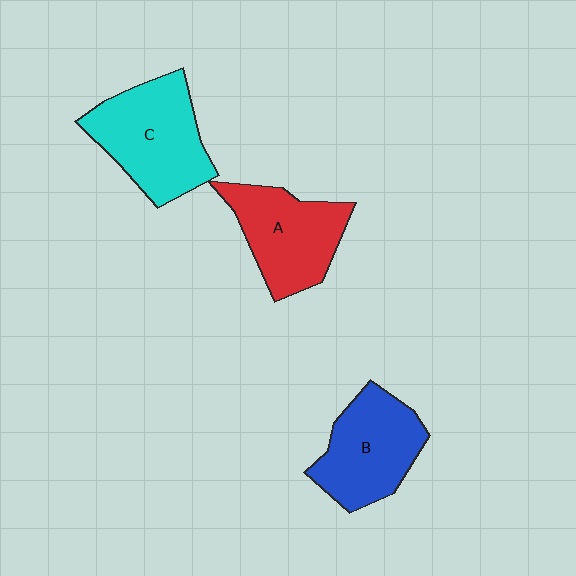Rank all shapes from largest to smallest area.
From largest to smallest: C (cyan), B (blue), A (red).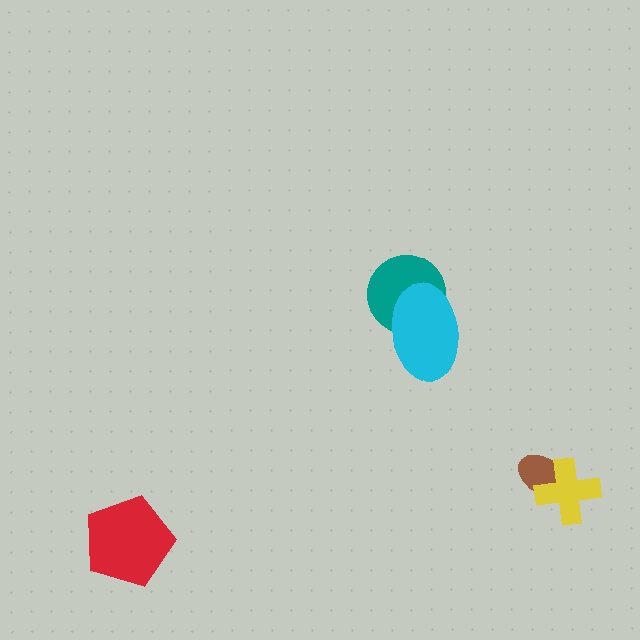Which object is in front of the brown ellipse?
The yellow cross is in front of the brown ellipse.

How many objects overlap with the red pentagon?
0 objects overlap with the red pentagon.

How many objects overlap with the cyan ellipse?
1 object overlaps with the cyan ellipse.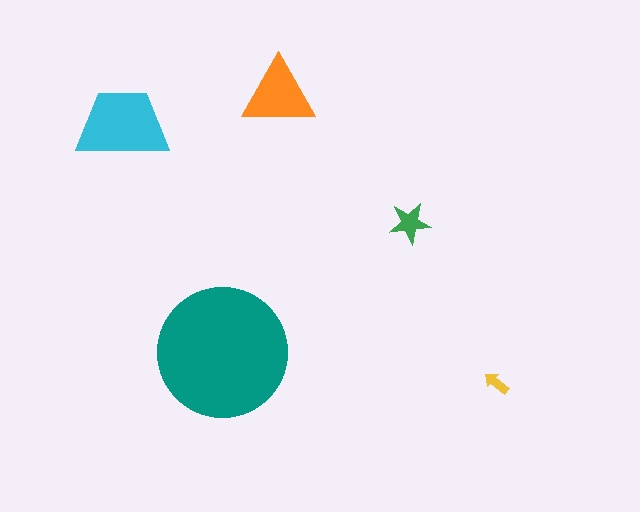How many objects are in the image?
There are 5 objects in the image.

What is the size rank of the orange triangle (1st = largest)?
3rd.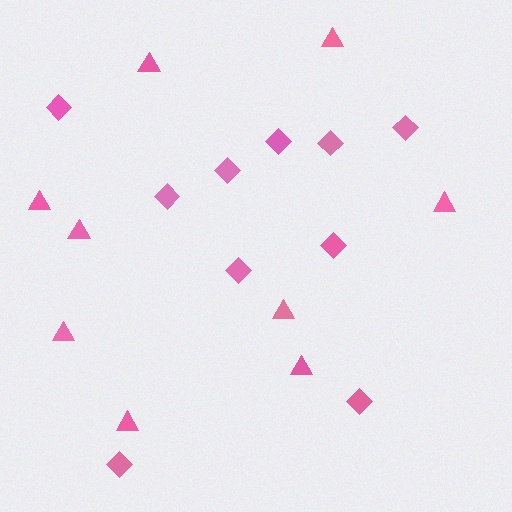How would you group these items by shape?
There are 2 groups: one group of diamonds (10) and one group of triangles (9).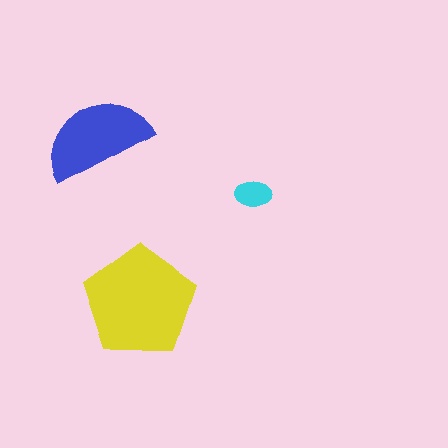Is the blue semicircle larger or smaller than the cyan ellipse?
Larger.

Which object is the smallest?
The cyan ellipse.